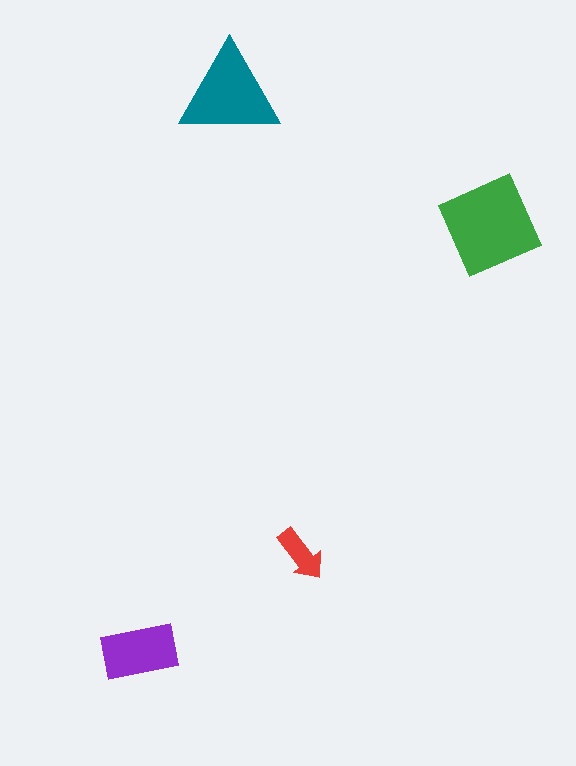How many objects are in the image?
There are 4 objects in the image.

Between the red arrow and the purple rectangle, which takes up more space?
The purple rectangle.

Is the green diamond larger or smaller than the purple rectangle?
Larger.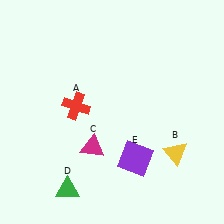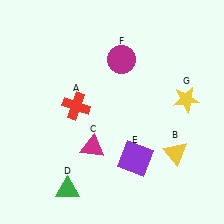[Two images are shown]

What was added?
A magenta circle (F), a yellow star (G) were added in Image 2.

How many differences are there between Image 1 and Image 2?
There are 2 differences between the two images.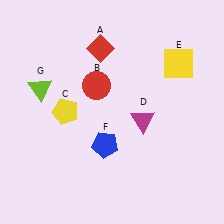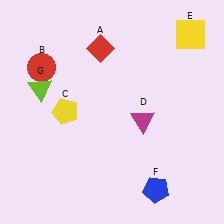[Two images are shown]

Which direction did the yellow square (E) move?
The yellow square (E) moved up.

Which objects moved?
The objects that moved are: the red circle (B), the yellow square (E), the blue pentagon (F).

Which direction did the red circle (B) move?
The red circle (B) moved left.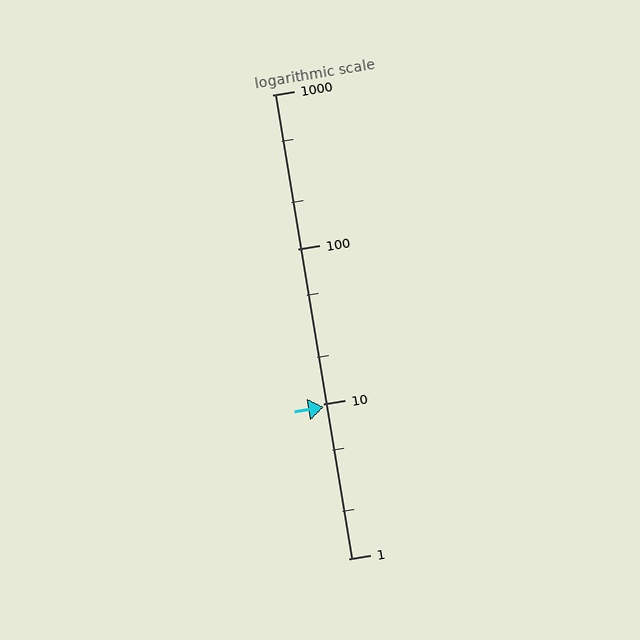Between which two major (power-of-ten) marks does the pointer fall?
The pointer is between 1 and 10.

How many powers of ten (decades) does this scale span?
The scale spans 3 decades, from 1 to 1000.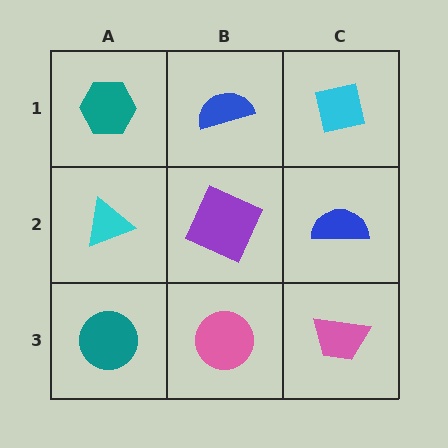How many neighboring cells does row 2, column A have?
3.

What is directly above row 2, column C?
A cyan square.